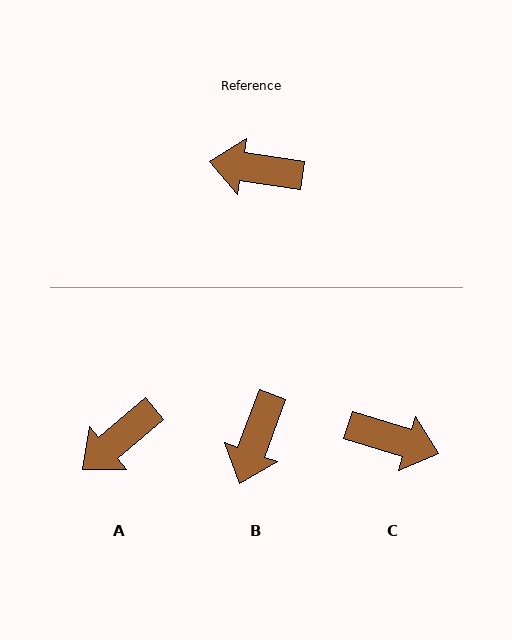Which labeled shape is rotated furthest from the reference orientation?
C, about 171 degrees away.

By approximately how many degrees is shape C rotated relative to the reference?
Approximately 171 degrees counter-clockwise.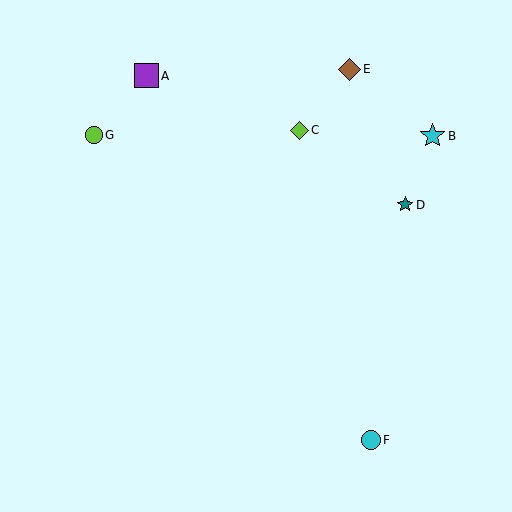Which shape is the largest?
The cyan star (labeled B) is the largest.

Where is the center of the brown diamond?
The center of the brown diamond is at (349, 69).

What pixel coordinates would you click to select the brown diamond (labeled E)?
Click at (349, 69) to select the brown diamond E.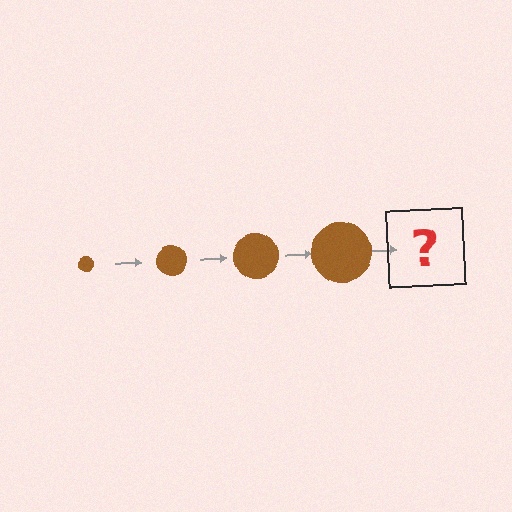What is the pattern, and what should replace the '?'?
The pattern is that the circle gets progressively larger each step. The '?' should be a brown circle, larger than the previous one.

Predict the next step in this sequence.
The next step is a brown circle, larger than the previous one.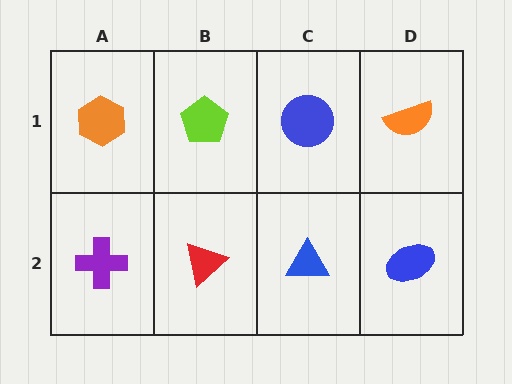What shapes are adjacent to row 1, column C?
A blue triangle (row 2, column C), a lime pentagon (row 1, column B), an orange semicircle (row 1, column D).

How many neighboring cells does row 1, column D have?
2.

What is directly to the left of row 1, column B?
An orange hexagon.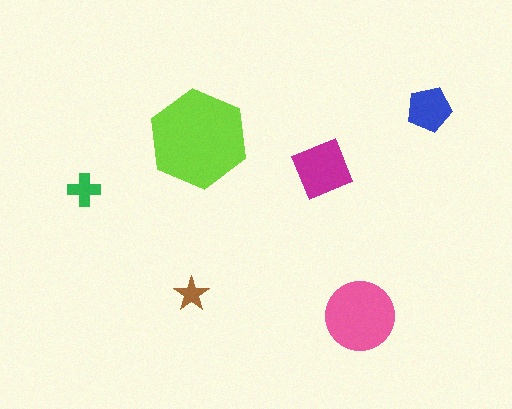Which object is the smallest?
The brown star.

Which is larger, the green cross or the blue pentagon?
The blue pentagon.